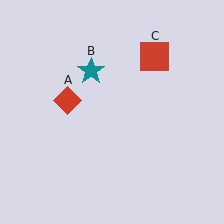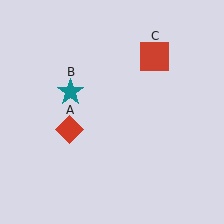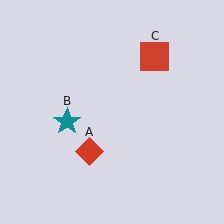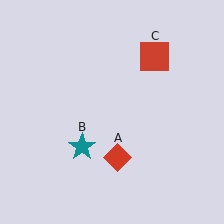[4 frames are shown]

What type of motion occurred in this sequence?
The red diamond (object A), teal star (object B) rotated counterclockwise around the center of the scene.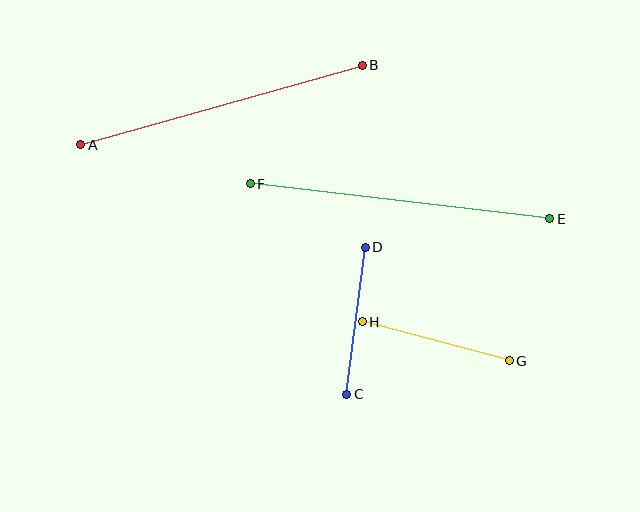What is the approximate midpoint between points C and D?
The midpoint is at approximately (356, 321) pixels.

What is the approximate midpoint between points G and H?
The midpoint is at approximately (436, 341) pixels.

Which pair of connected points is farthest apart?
Points E and F are farthest apart.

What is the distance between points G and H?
The distance is approximately 152 pixels.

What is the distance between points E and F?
The distance is approximately 301 pixels.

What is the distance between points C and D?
The distance is approximately 148 pixels.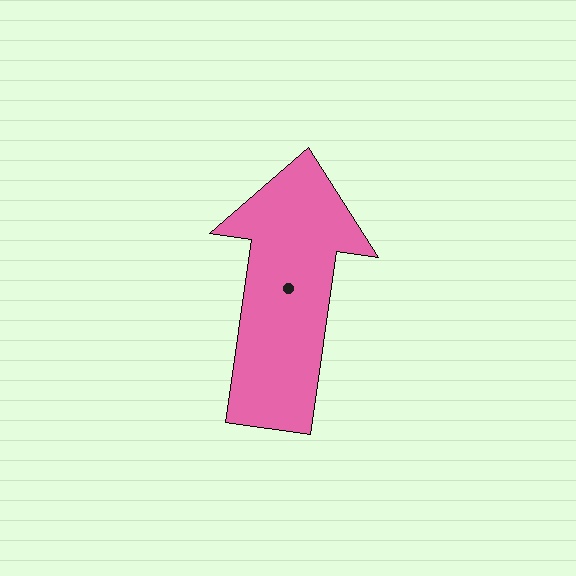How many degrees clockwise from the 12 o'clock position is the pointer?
Approximately 8 degrees.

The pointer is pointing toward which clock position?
Roughly 12 o'clock.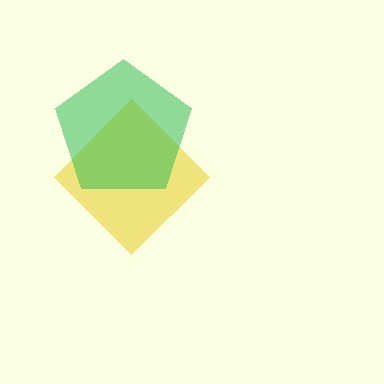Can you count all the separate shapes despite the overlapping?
Yes, there are 2 separate shapes.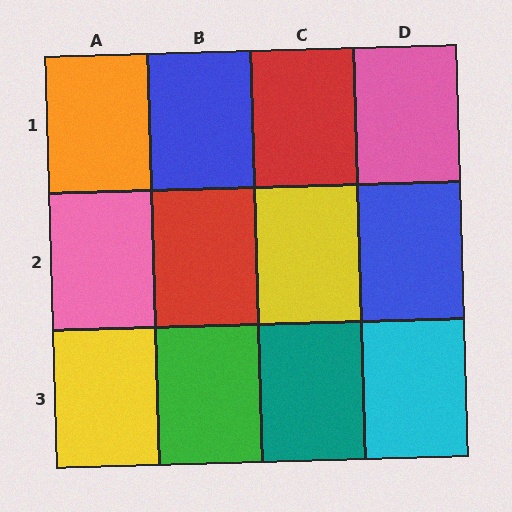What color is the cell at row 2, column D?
Blue.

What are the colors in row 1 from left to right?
Orange, blue, red, pink.